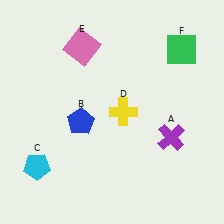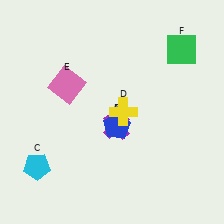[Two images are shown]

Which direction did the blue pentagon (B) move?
The blue pentagon (B) moved right.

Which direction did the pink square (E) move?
The pink square (E) moved down.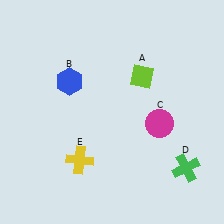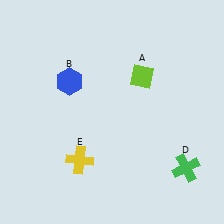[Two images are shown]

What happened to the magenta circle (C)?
The magenta circle (C) was removed in Image 2. It was in the bottom-right area of Image 1.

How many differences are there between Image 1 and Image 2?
There is 1 difference between the two images.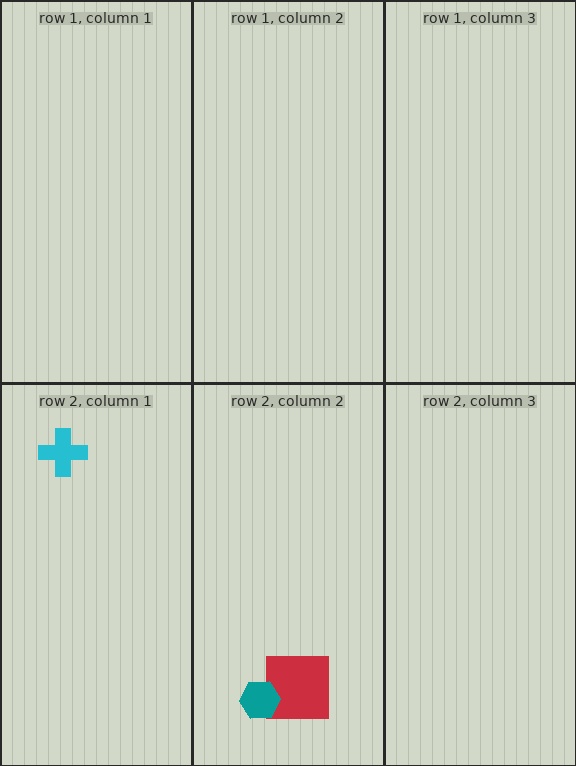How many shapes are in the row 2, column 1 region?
1.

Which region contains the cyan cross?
The row 2, column 1 region.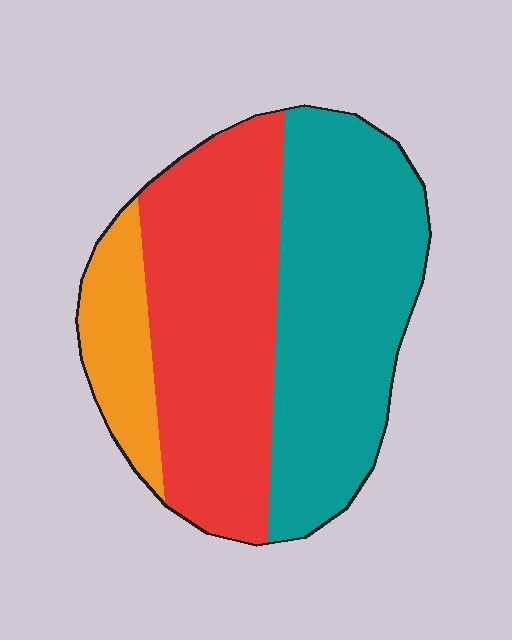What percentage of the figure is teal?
Teal takes up between a third and a half of the figure.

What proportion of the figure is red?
Red takes up about two fifths (2/5) of the figure.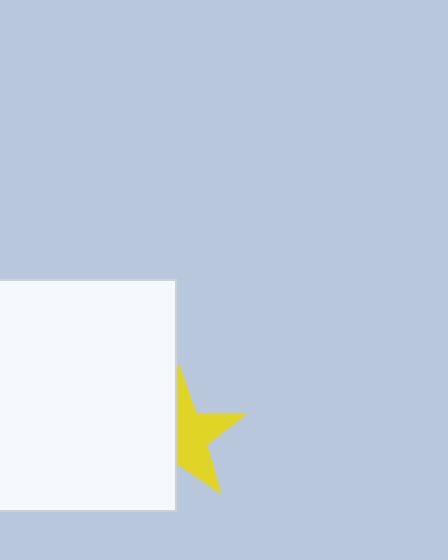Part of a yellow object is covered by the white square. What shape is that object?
It is a star.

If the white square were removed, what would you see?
You would see the complete yellow star.